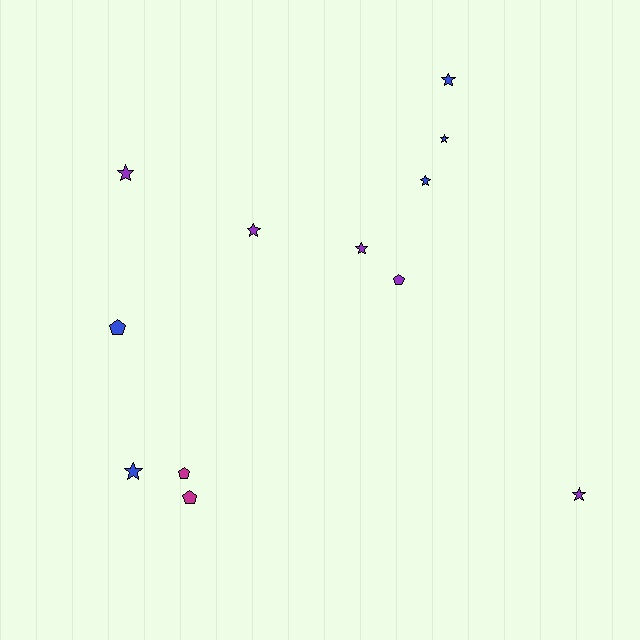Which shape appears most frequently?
Star, with 8 objects.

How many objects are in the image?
There are 12 objects.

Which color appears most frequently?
Blue, with 5 objects.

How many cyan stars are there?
There are no cyan stars.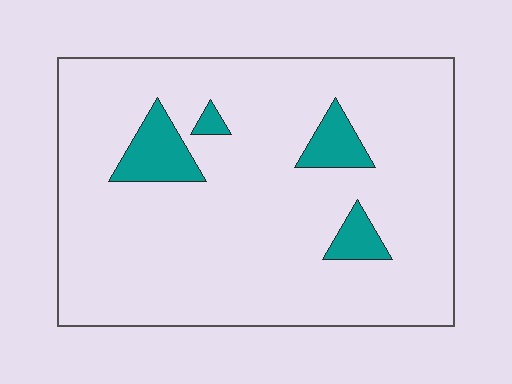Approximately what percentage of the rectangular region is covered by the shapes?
Approximately 10%.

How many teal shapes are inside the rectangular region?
4.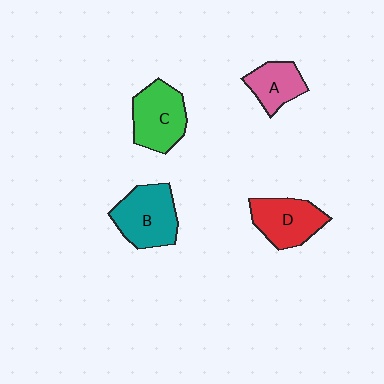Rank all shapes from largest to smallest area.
From largest to smallest: B (teal), C (green), D (red), A (pink).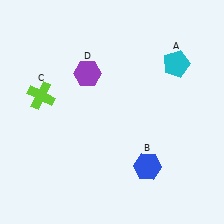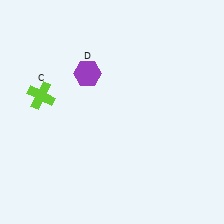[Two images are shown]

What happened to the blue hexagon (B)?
The blue hexagon (B) was removed in Image 2. It was in the bottom-right area of Image 1.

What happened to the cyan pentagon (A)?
The cyan pentagon (A) was removed in Image 2. It was in the top-right area of Image 1.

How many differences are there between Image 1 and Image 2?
There are 2 differences between the two images.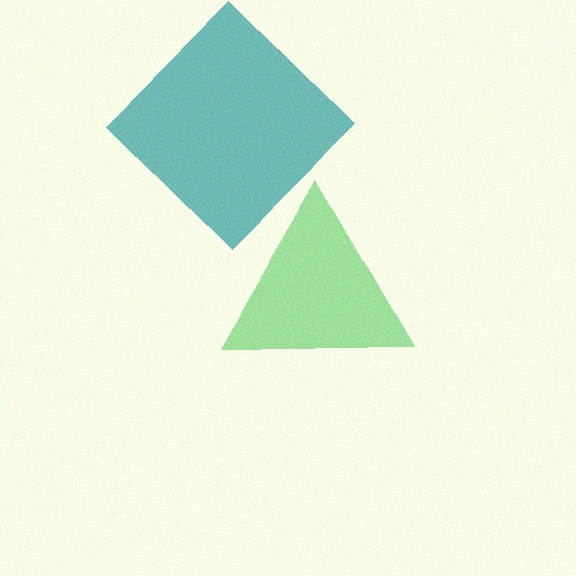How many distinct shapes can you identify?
There are 2 distinct shapes: a green triangle, a teal diamond.